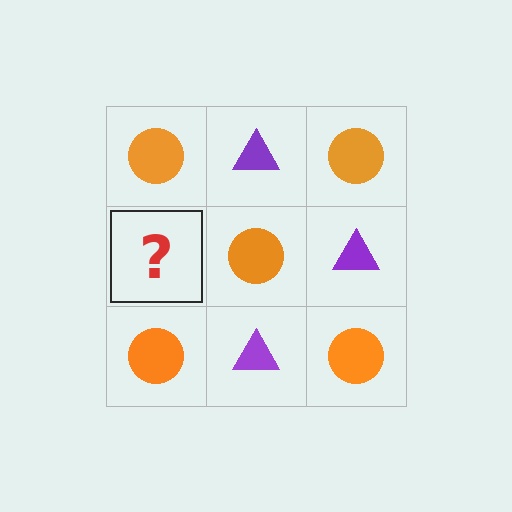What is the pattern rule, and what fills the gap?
The rule is that it alternates orange circle and purple triangle in a checkerboard pattern. The gap should be filled with a purple triangle.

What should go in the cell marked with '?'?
The missing cell should contain a purple triangle.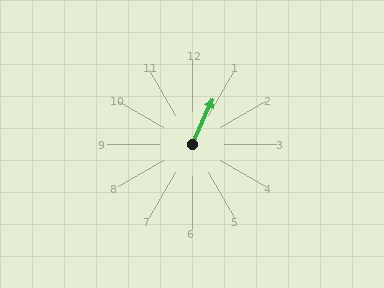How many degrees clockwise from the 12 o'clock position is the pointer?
Approximately 24 degrees.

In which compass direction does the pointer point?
Northeast.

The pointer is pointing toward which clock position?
Roughly 1 o'clock.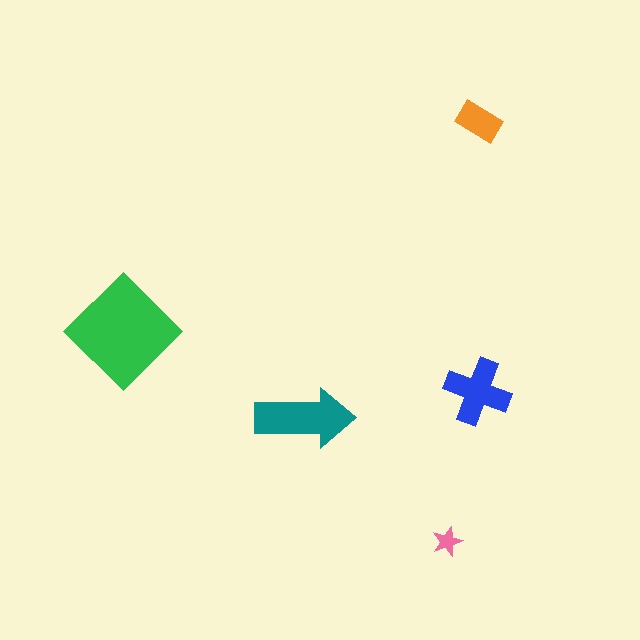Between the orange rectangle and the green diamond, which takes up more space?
The green diamond.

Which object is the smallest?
The pink star.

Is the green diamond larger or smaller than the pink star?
Larger.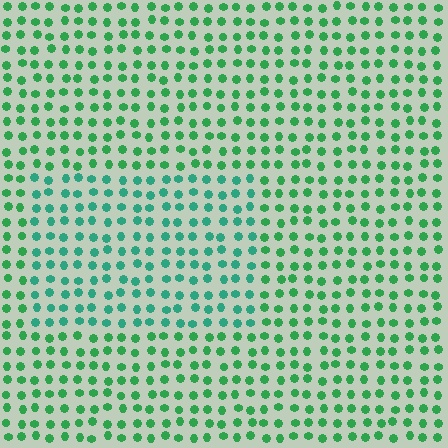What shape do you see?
I see a rectangle.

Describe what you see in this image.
The image is filled with small green elements in a uniform arrangement. A rectangle-shaped region is visible where the elements are tinted to a slightly different hue, forming a subtle color boundary.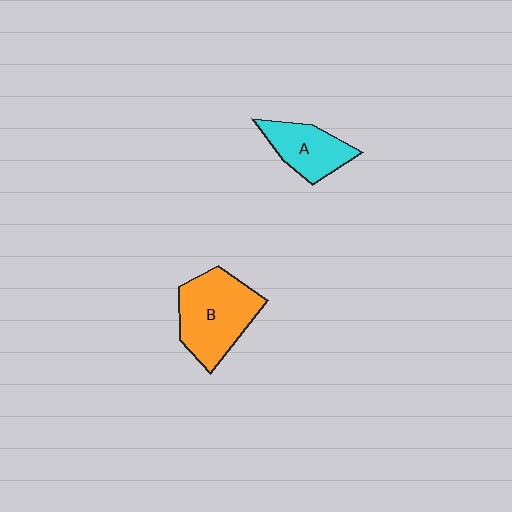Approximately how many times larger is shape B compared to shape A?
Approximately 1.6 times.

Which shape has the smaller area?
Shape A (cyan).